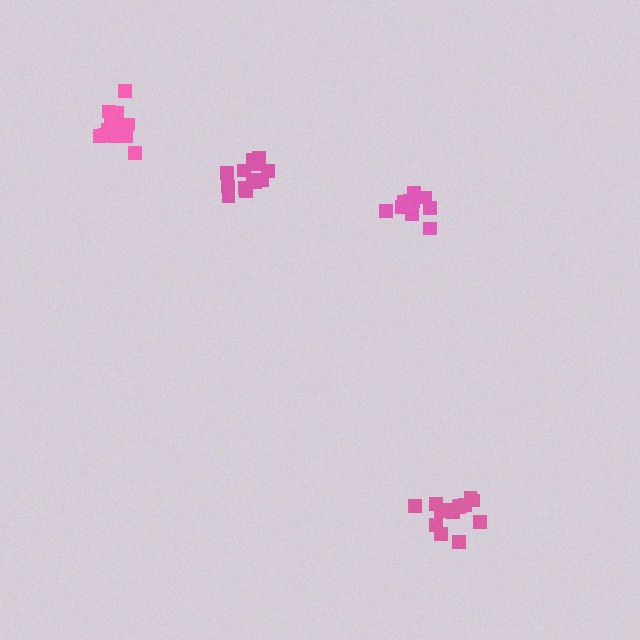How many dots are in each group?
Group 1: 15 dots, Group 2: 11 dots, Group 3: 14 dots, Group 4: 15 dots (55 total).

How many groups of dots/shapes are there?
There are 4 groups.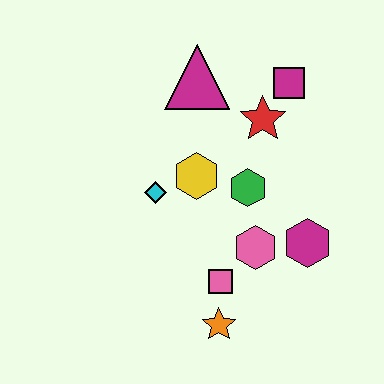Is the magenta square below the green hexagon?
No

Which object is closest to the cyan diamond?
The yellow hexagon is closest to the cyan diamond.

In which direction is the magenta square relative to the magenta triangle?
The magenta square is to the right of the magenta triangle.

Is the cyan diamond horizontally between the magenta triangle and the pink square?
No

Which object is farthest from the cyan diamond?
The magenta square is farthest from the cyan diamond.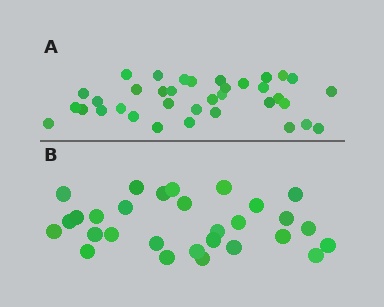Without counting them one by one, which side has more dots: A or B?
Region A (the top region) has more dots.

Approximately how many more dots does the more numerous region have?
Region A has roughly 8 or so more dots than region B.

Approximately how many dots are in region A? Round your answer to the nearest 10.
About 40 dots. (The exact count is 36, which rounds to 40.)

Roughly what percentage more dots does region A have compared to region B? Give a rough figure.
About 25% more.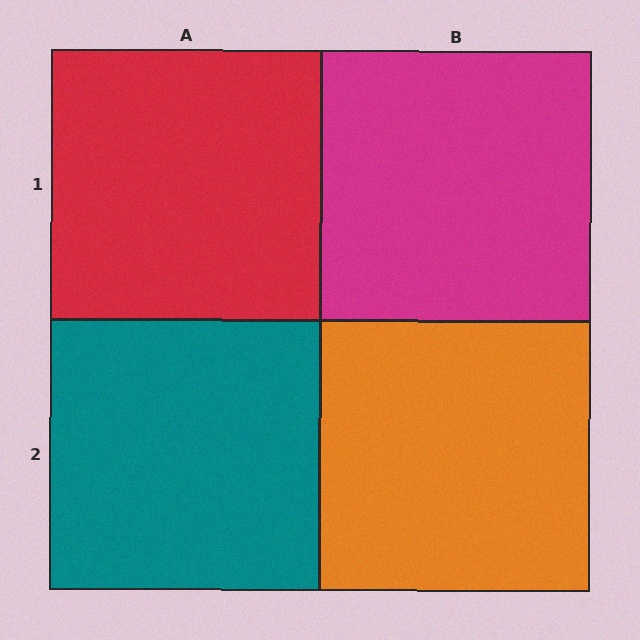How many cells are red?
1 cell is red.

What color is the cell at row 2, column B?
Orange.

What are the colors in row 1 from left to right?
Red, magenta.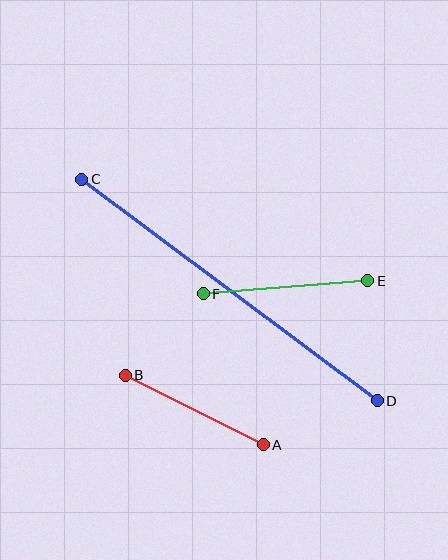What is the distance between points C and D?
The distance is approximately 369 pixels.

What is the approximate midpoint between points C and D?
The midpoint is at approximately (229, 290) pixels.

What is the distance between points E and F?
The distance is approximately 165 pixels.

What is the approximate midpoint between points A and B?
The midpoint is at approximately (194, 410) pixels.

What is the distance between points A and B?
The distance is approximately 155 pixels.